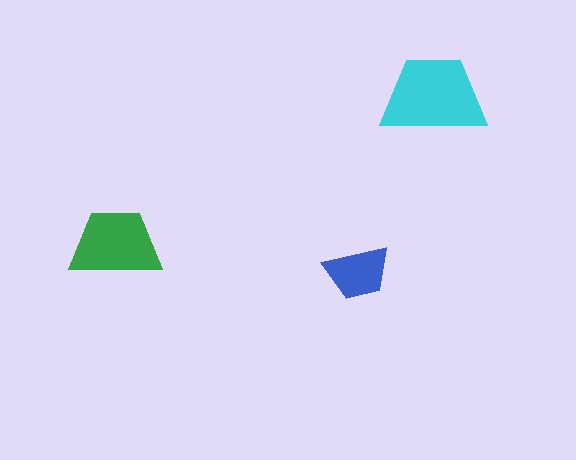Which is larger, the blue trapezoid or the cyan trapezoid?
The cyan one.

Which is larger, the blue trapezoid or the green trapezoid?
The green one.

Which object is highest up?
The cyan trapezoid is topmost.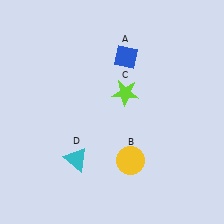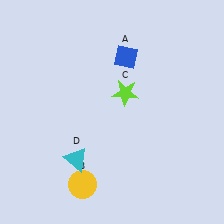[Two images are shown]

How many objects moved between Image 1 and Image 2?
1 object moved between the two images.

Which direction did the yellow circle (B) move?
The yellow circle (B) moved left.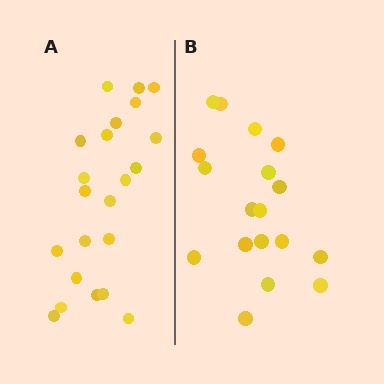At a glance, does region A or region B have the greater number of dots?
Region A (the left region) has more dots.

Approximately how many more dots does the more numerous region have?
Region A has about 4 more dots than region B.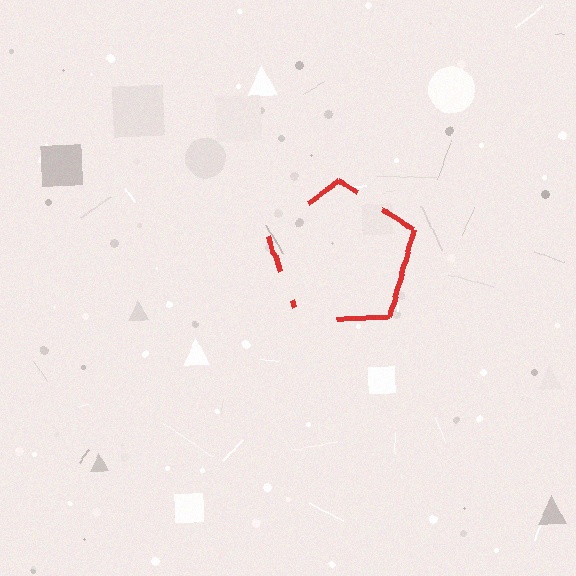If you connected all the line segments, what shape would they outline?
They would outline a pentagon.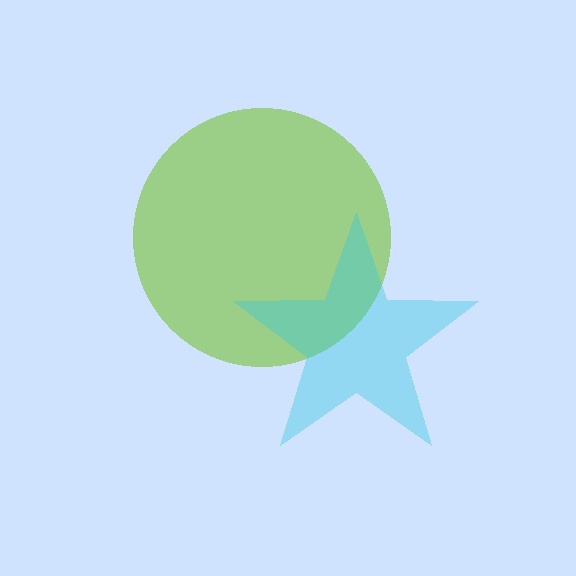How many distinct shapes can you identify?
There are 2 distinct shapes: a lime circle, a cyan star.